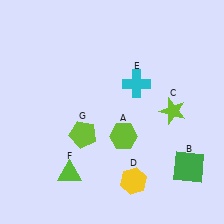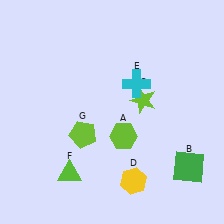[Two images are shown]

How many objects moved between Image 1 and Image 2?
1 object moved between the two images.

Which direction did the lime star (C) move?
The lime star (C) moved left.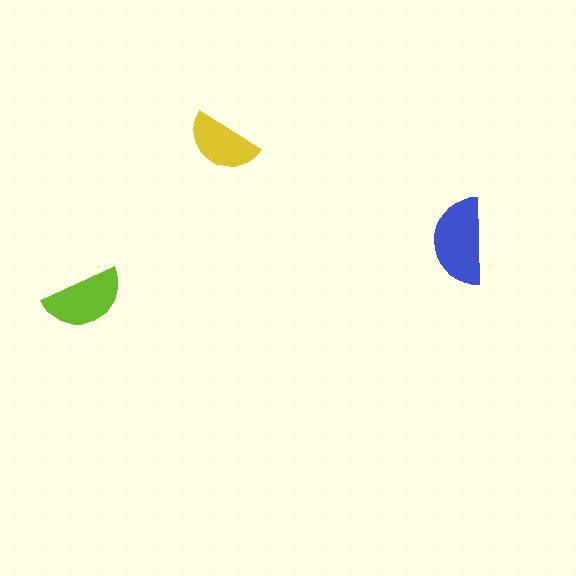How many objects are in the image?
There are 3 objects in the image.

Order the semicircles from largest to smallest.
the blue one, the lime one, the yellow one.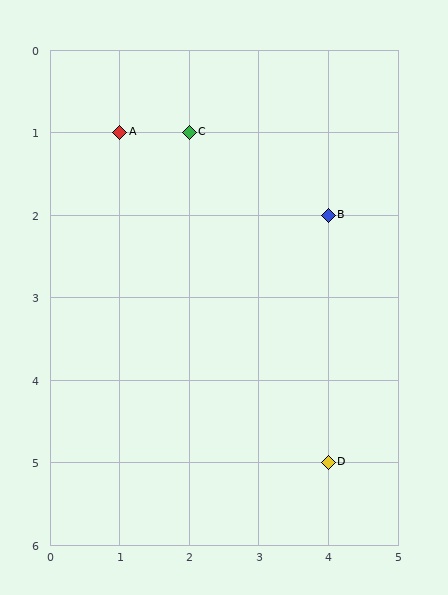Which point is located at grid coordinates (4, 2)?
Point B is at (4, 2).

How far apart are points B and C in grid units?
Points B and C are 2 columns and 1 row apart (about 2.2 grid units diagonally).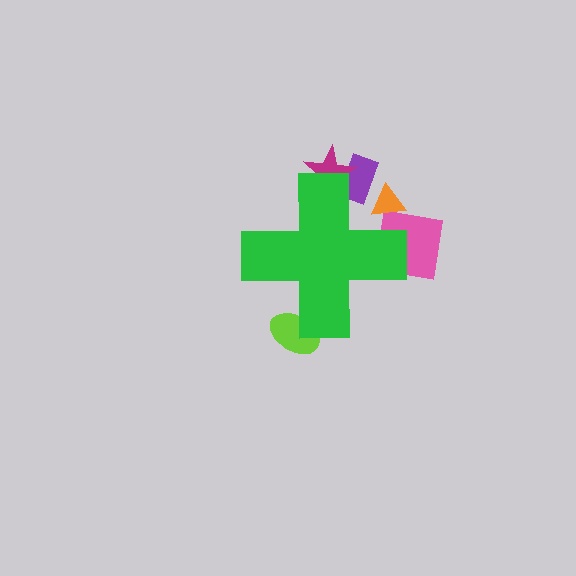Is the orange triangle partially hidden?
Yes, the orange triangle is partially hidden behind the green cross.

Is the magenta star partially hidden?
Yes, the magenta star is partially hidden behind the green cross.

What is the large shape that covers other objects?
A green cross.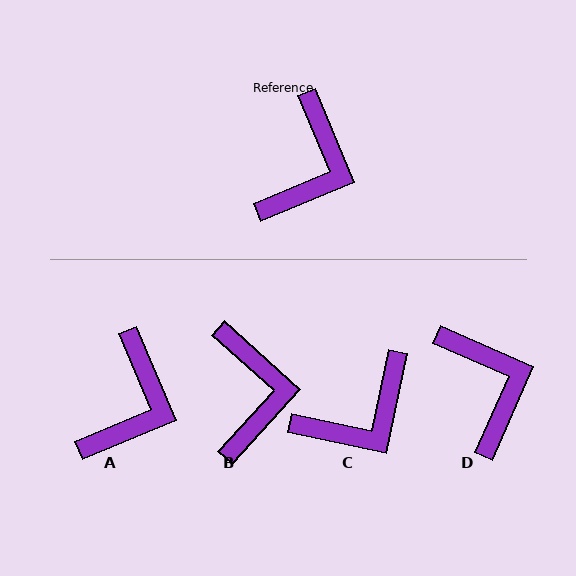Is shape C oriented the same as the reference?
No, it is off by about 35 degrees.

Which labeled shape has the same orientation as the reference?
A.